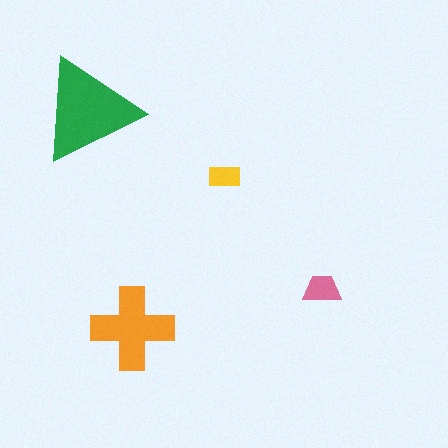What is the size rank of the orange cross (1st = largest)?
2nd.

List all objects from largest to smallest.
The green triangle, the orange cross, the pink trapezoid, the yellow rectangle.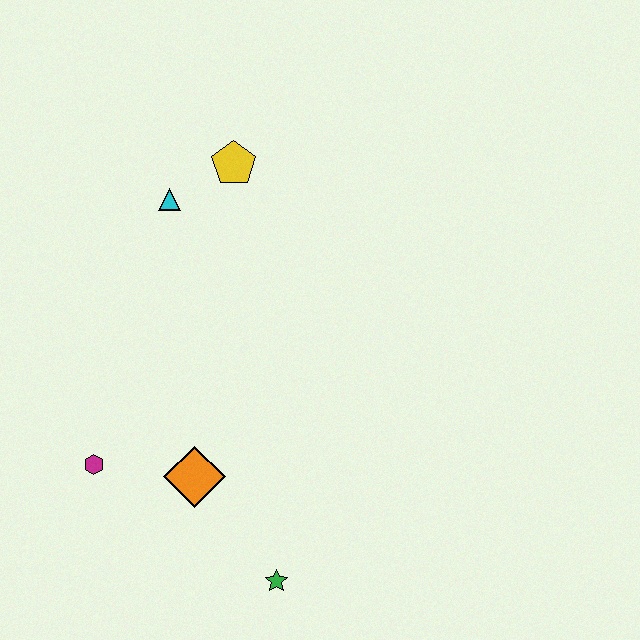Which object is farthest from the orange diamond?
The yellow pentagon is farthest from the orange diamond.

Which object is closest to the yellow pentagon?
The cyan triangle is closest to the yellow pentagon.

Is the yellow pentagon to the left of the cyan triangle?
No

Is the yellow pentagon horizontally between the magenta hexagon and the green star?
Yes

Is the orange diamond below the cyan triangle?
Yes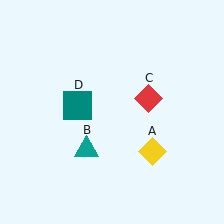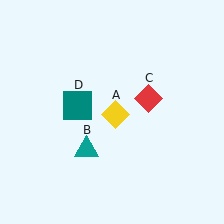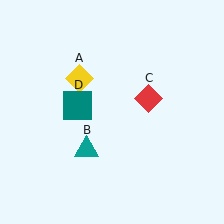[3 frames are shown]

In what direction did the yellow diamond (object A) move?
The yellow diamond (object A) moved up and to the left.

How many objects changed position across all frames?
1 object changed position: yellow diamond (object A).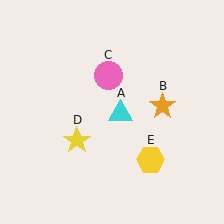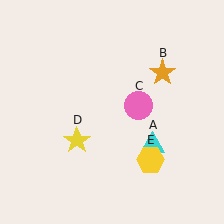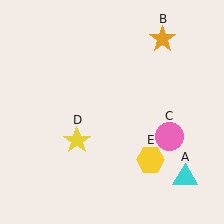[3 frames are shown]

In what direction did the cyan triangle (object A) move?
The cyan triangle (object A) moved down and to the right.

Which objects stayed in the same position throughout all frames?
Yellow star (object D) and yellow hexagon (object E) remained stationary.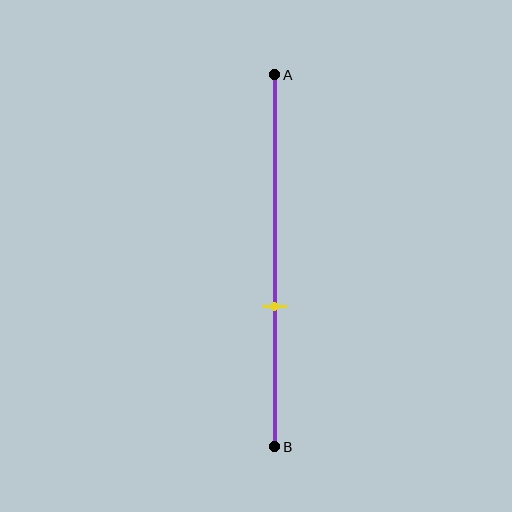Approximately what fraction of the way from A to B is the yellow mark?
The yellow mark is approximately 60% of the way from A to B.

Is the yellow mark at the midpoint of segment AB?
No, the mark is at about 60% from A, not at the 50% midpoint.